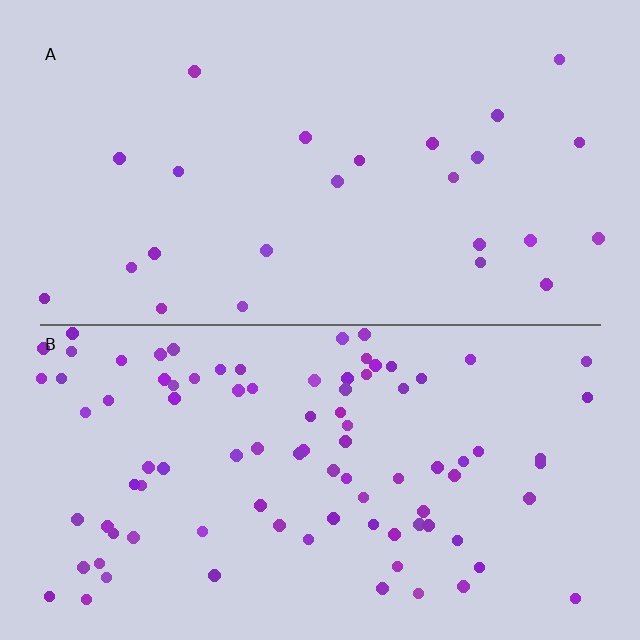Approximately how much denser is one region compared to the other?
Approximately 3.7× — region B over region A.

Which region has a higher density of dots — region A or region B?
B (the bottom).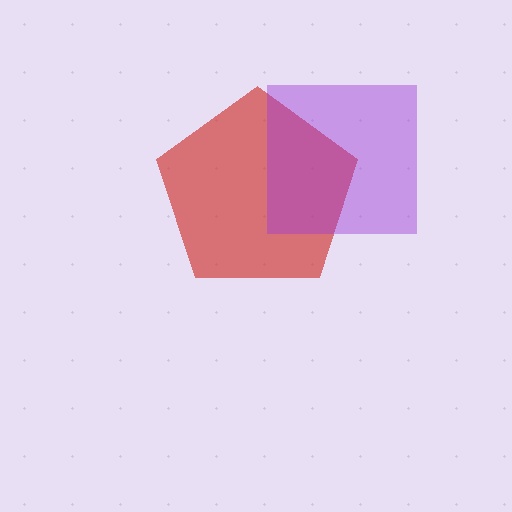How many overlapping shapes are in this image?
There are 2 overlapping shapes in the image.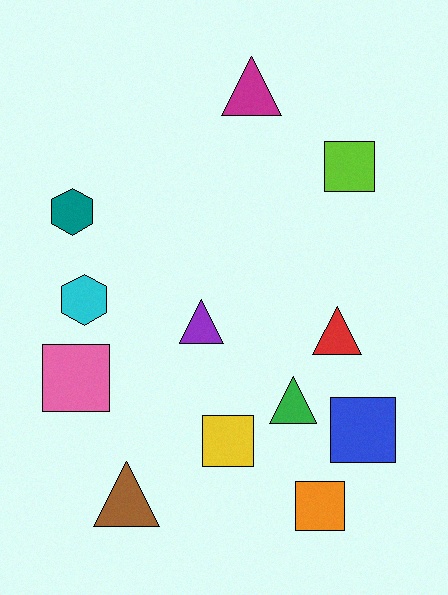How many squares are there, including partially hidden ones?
There are 5 squares.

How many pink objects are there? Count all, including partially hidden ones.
There is 1 pink object.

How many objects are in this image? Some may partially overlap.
There are 12 objects.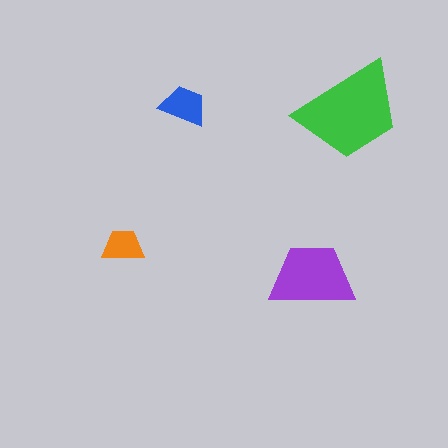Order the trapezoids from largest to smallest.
the green one, the purple one, the blue one, the orange one.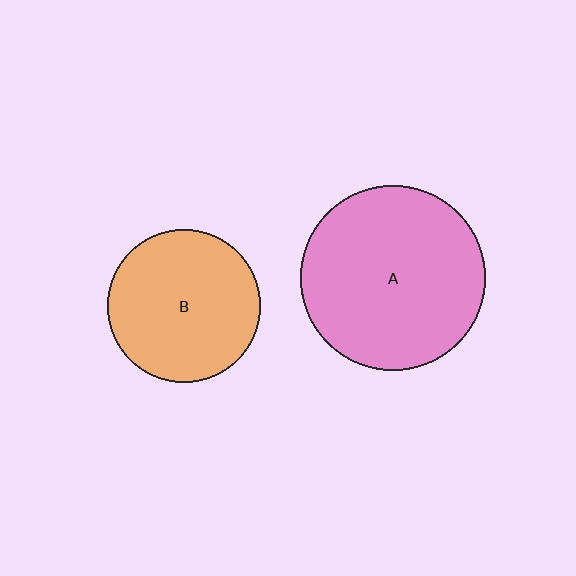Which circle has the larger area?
Circle A (pink).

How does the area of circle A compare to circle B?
Approximately 1.5 times.